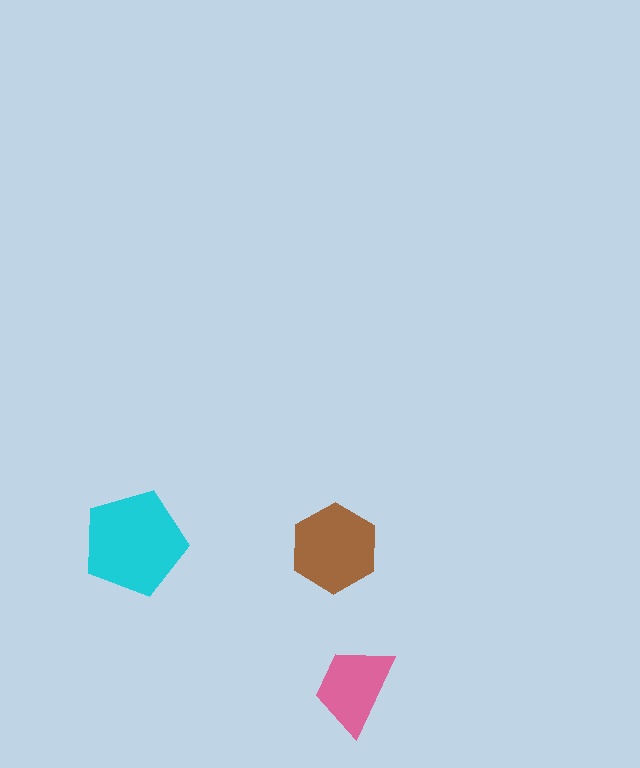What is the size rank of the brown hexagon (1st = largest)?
2nd.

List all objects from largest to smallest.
The cyan pentagon, the brown hexagon, the pink trapezoid.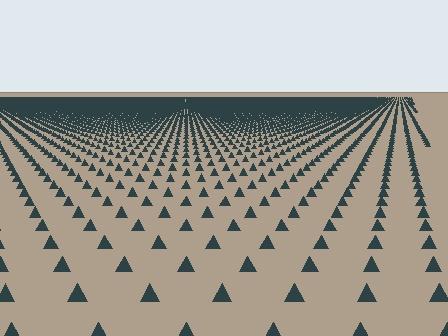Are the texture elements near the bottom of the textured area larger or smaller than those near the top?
Larger. Near the bottom, elements are closer to the viewer and appear at a bigger on-screen size.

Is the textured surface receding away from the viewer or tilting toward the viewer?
The surface is receding away from the viewer. Texture elements get smaller and denser toward the top.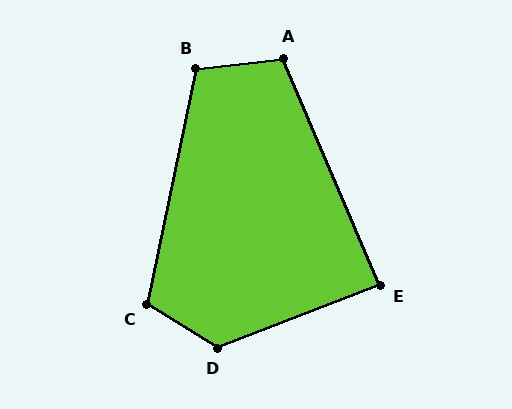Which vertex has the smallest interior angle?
E, at approximately 88 degrees.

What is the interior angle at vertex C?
Approximately 110 degrees (obtuse).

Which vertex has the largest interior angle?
D, at approximately 128 degrees.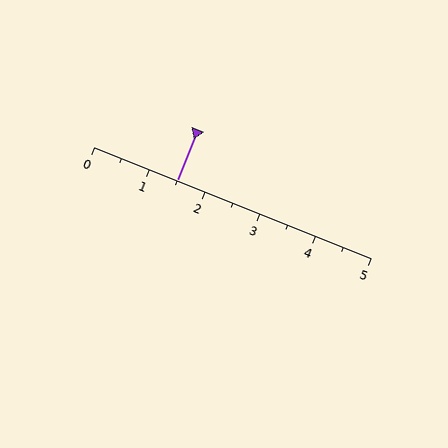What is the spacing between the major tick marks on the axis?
The major ticks are spaced 1 apart.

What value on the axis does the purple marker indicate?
The marker indicates approximately 1.5.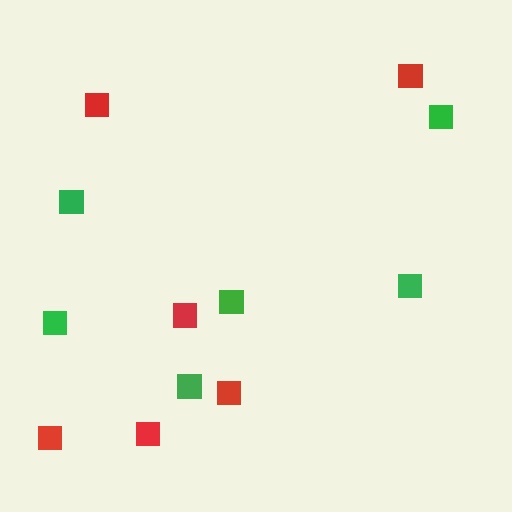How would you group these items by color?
There are 2 groups: one group of green squares (6) and one group of red squares (6).